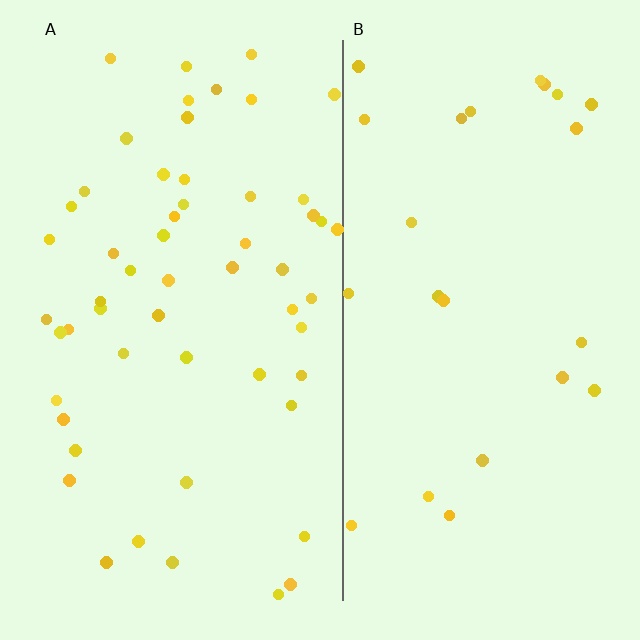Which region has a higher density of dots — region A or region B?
A (the left).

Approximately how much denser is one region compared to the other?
Approximately 2.2× — region A over region B.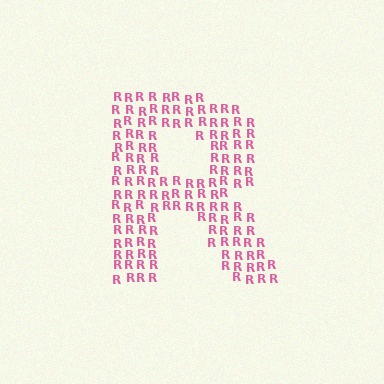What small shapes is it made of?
It is made of small letter R's.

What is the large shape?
The large shape is the letter R.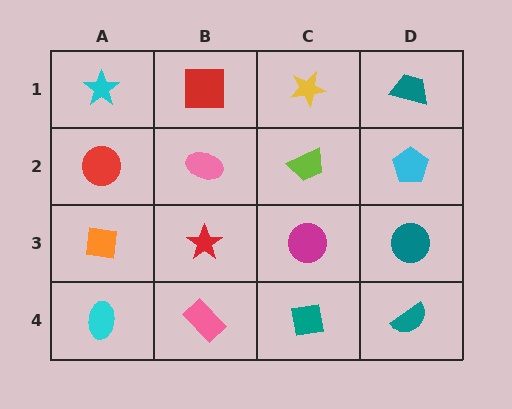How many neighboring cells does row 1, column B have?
3.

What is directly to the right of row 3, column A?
A red star.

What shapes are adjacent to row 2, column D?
A teal trapezoid (row 1, column D), a teal circle (row 3, column D), a lime trapezoid (row 2, column C).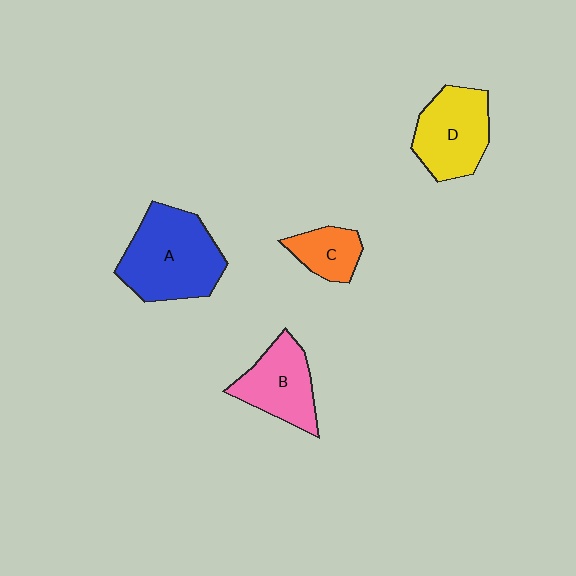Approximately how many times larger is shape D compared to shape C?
Approximately 1.8 times.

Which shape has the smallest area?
Shape C (orange).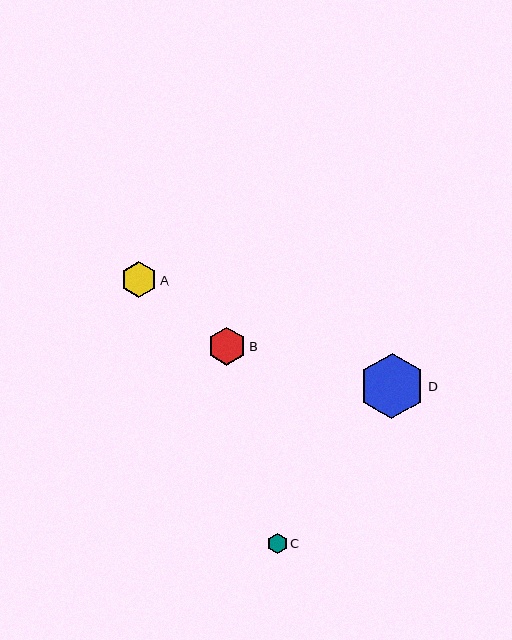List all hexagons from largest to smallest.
From largest to smallest: D, B, A, C.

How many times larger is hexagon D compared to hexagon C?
Hexagon D is approximately 3.2 times the size of hexagon C.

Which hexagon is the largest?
Hexagon D is the largest with a size of approximately 65 pixels.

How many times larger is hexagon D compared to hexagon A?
Hexagon D is approximately 1.8 times the size of hexagon A.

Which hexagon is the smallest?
Hexagon C is the smallest with a size of approximately 21 pixels.